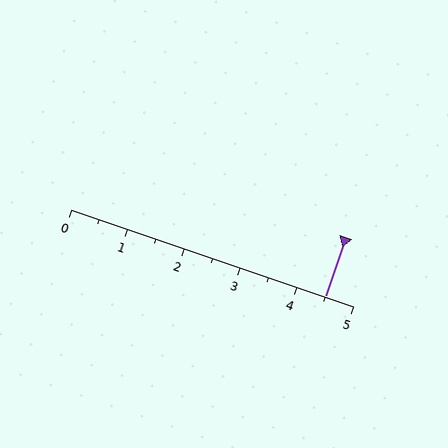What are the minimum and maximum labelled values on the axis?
The axis runs from 0 to 5.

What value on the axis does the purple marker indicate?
The marker indicates approximately 4.5.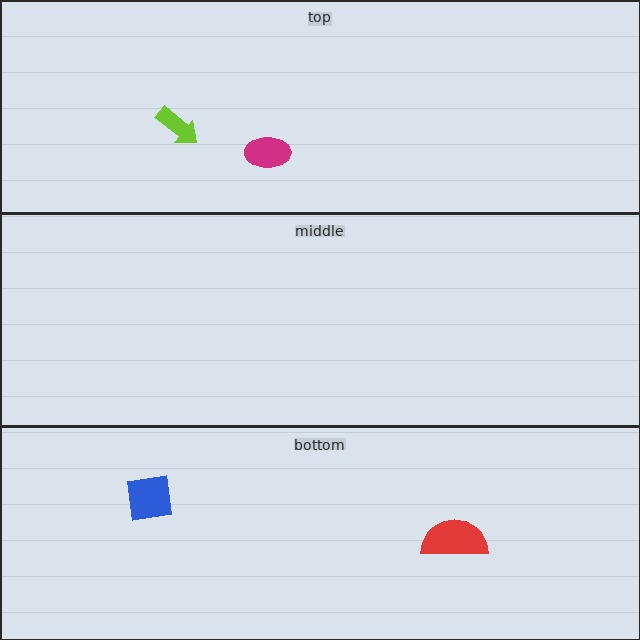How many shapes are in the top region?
2.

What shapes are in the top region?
The lime arrow, the magenta ellipse.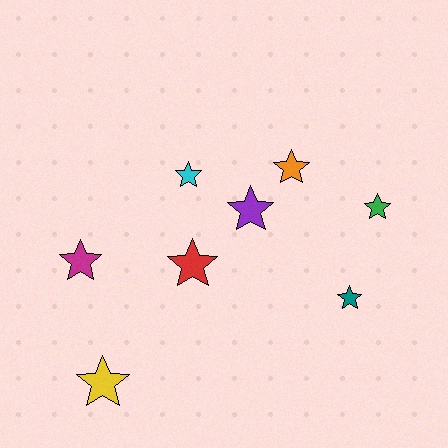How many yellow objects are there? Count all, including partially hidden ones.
There is 1 yellow object.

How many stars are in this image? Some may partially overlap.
There are 8 stars.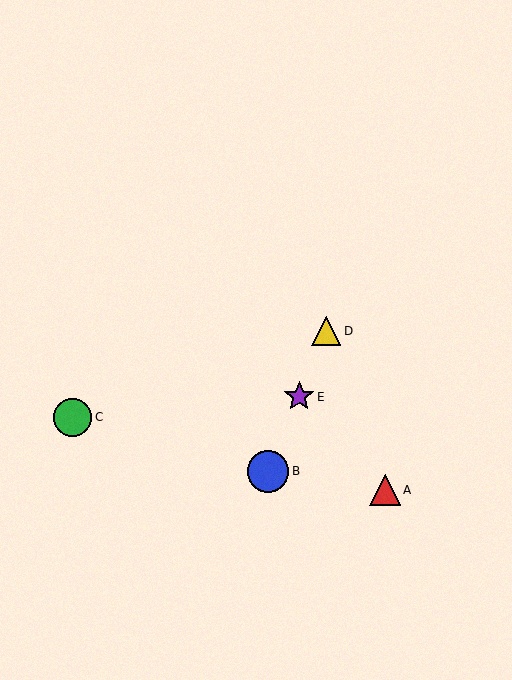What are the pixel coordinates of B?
Object B is at (268, 471).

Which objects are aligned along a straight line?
Objects B, D, E are aligned along a straight line.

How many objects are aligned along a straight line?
3 objects (B, D, E) are aligned along a straight line.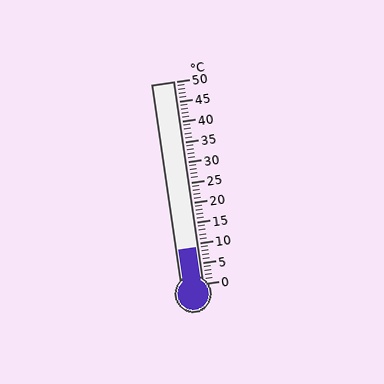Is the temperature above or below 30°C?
The temperature is below 30°C.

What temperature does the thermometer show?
The thermometer shows approximately 9°C.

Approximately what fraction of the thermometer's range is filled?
The thermometer is filled to approximately 20% of its range.